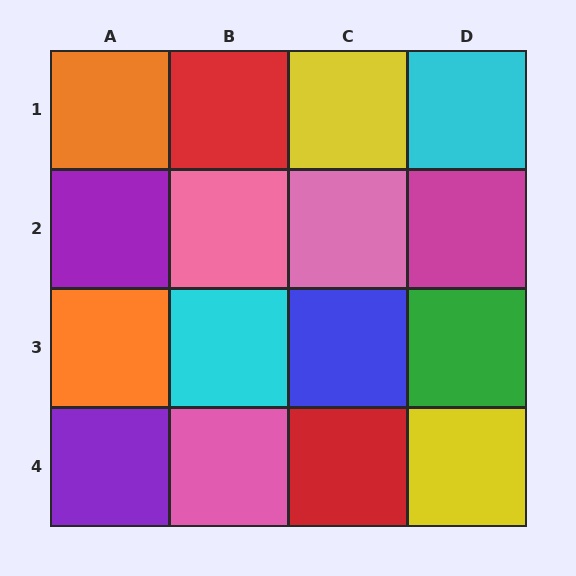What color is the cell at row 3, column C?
Blue.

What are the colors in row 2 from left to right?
Purple, pink, pink, magenta.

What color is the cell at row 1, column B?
Red.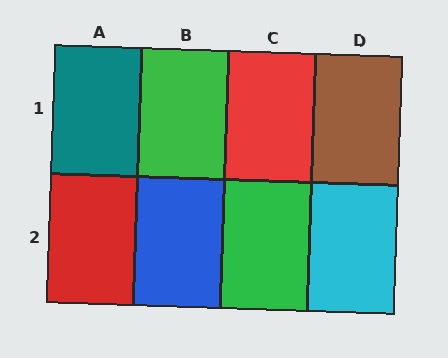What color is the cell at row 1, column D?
Brown.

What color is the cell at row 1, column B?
Green.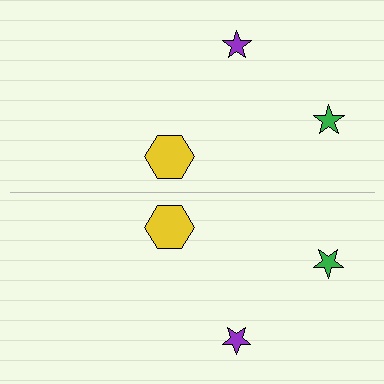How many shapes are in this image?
There are 6 shapes in this image.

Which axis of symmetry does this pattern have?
The pattern has a horizontal axis of symmetry running through the center of the image.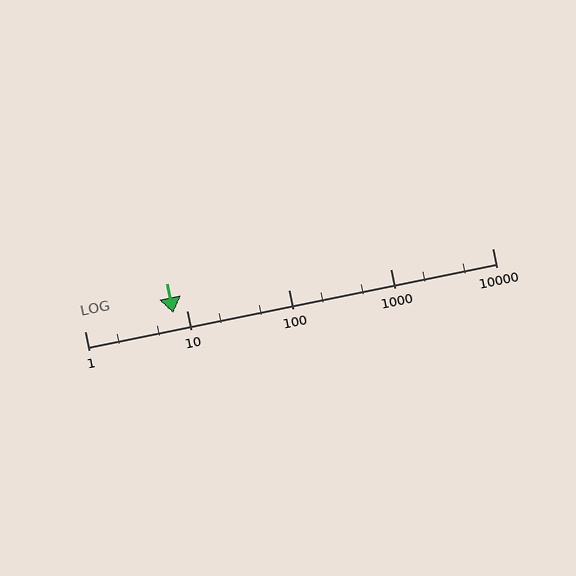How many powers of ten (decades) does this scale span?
The scale spans 4 decades, from 1 to 10000.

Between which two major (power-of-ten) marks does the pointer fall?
The pointer is between 1 and 10.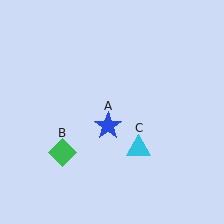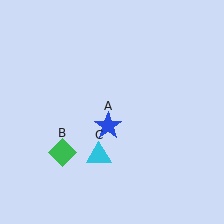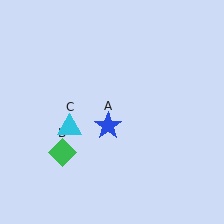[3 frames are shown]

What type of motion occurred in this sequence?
The cyan triangle (object C) rotated clockwise around the center of the scene.